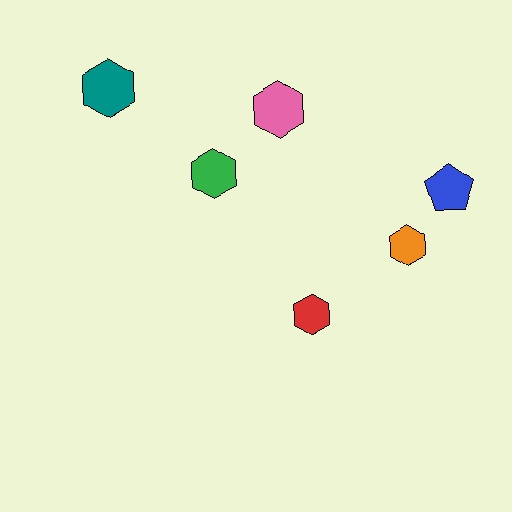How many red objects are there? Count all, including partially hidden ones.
There is 1 red object.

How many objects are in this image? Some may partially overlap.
There are 6 objects.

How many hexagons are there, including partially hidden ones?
There are 5 hexagons.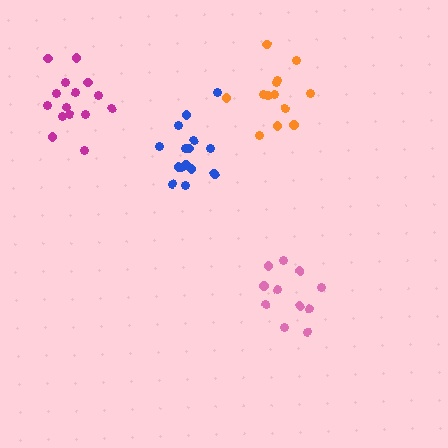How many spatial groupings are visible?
There are 4 spatial groupings.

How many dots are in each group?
Group 1: 15 dots, Group 2: 11 dots, Group 3: 13 dots, Group 4: 15 dots (54 total).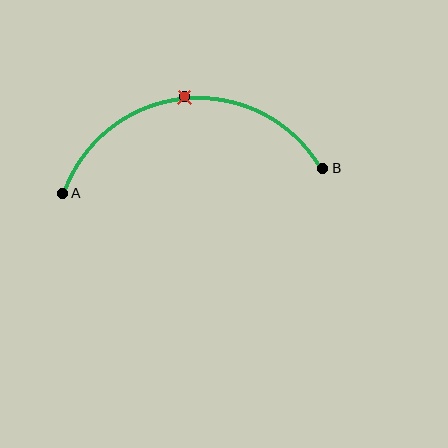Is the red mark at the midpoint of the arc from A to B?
Yes. The red mark lies on the arc at equal arc-length from both A and B — it is the arc midpoint.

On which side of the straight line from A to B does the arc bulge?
The arc bulges above the straight line connecting A and B.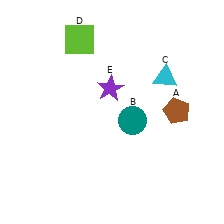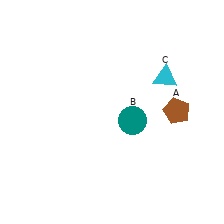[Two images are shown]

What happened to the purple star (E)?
The purple star (E) was removed in Image 2. It was in the top-left area of Image 1.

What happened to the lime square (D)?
The lime square (D) was removed in Image 2. It was in the top-left area of Image 1.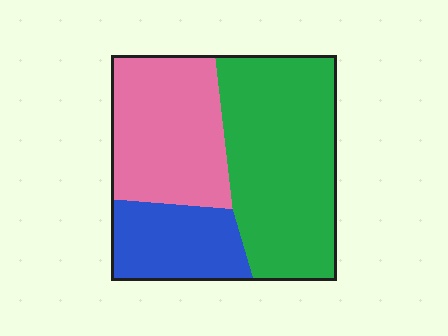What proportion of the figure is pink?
Pink takes up about one third (1/3) of the figure.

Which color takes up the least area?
Blue, at roughly 20%.